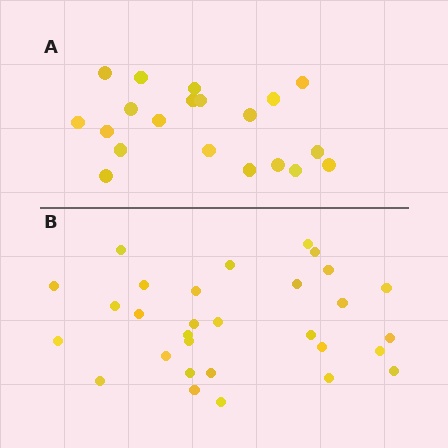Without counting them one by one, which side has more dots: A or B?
Region B (the bottom region) has more dots.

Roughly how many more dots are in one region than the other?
Region B has roughly 10 or so more dots than region A.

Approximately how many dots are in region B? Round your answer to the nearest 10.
About 30 dots.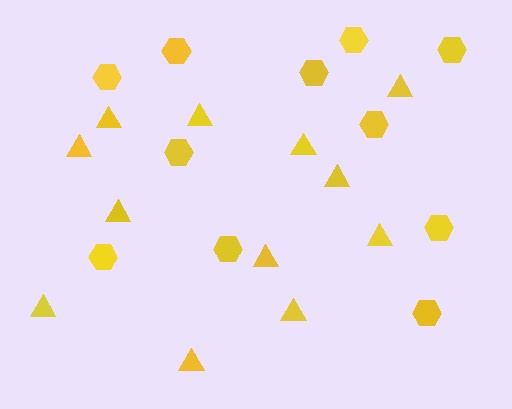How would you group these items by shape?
There are 2 groups: one group of hexagons (11) and one group of triangles (12).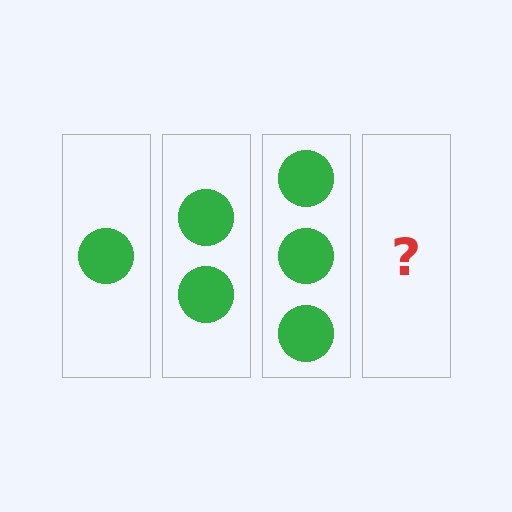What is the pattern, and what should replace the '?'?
The pattern is that each step adds one more circle. The '?' should be 4 circles.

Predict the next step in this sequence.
The next step is 4 circles.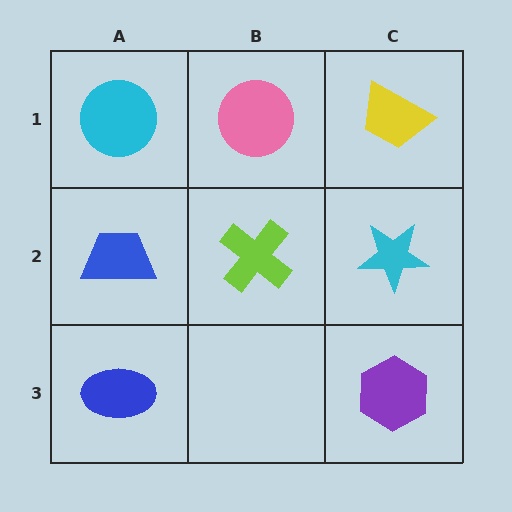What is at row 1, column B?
A pink circle.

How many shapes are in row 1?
3 shapes.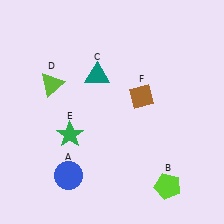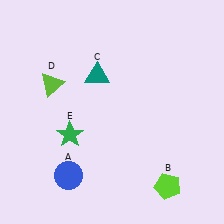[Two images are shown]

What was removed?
The brown diamond (F) was removed in Image 2.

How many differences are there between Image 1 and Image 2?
There is 1 difference between the two images.